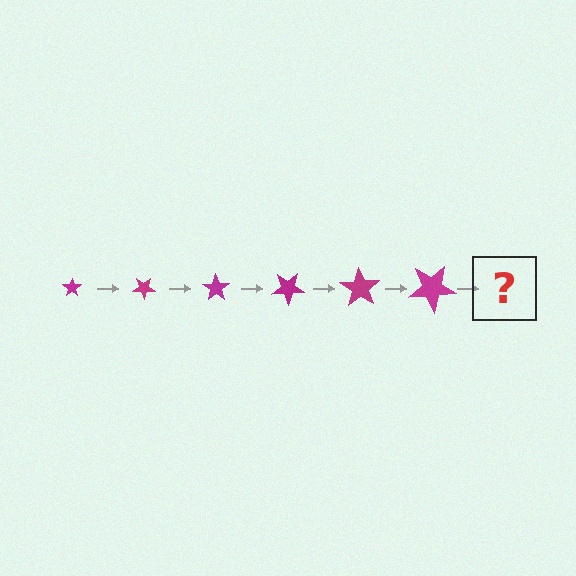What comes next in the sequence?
The next element should be a star, larger than the previous one and rotated 210 degrees from the start.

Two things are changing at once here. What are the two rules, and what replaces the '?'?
The two rules are that the star grows larger each step and it rotates 35 degrees each step. The '?' should be a star, larger than the previous one and rotated 210 degrees from the start.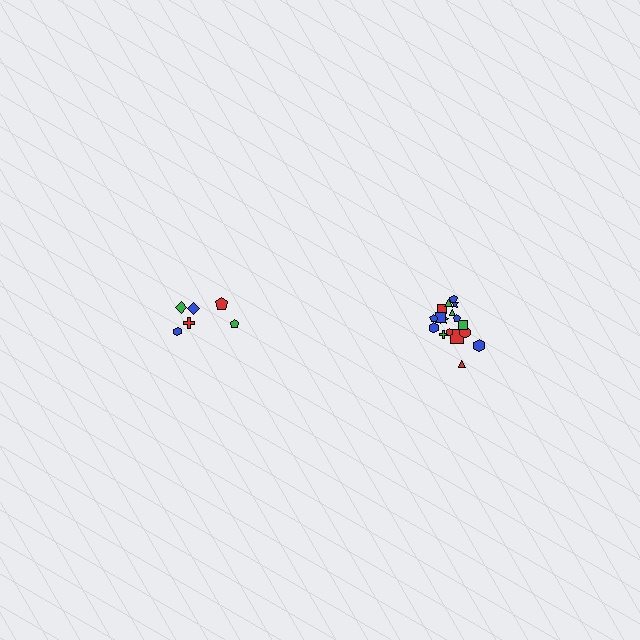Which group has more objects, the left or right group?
The right group.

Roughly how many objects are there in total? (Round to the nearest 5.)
Roughly 25 objects in total.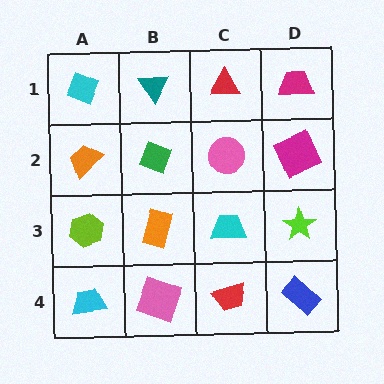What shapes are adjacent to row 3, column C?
A pink circle (row 2, column C), a red trapezoid (row 4, column C), an orange rectangle (row 3, column B), a lime star (row 3, column D).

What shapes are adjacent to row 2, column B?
A teal triangle (row 1, column B), an orange rectangle (row 3, column B), an orange trapezoid (row 2, column A), a pink circle (row 2, column C).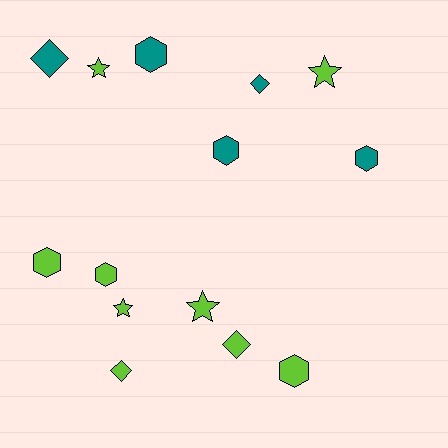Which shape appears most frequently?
Hexagon, with 6 objects.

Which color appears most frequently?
Lime, with 9 objects.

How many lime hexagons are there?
There are 3 lime hexagons.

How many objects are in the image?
There are 14 objects.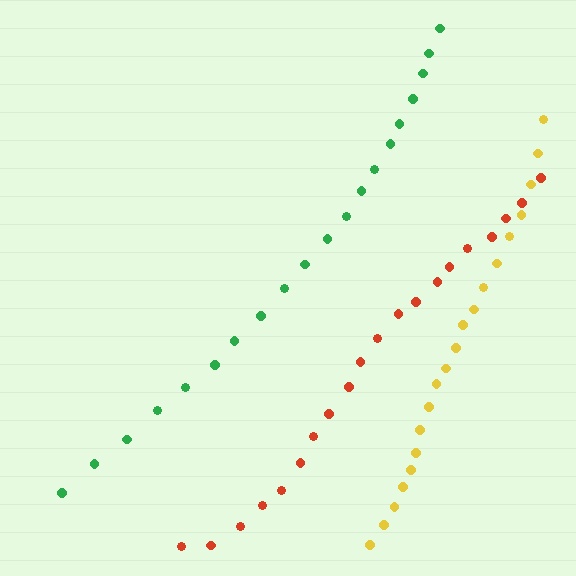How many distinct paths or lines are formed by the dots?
There are 3 distinct paths.